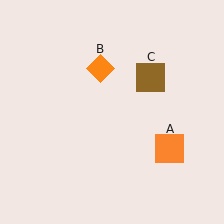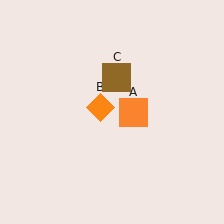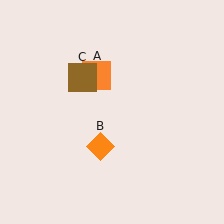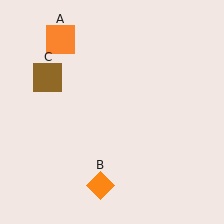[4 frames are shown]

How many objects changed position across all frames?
3 objects changed position: orange square (object A), orange diamond (object B), brown square (object C).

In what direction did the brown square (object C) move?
The brown square (object C) moved left.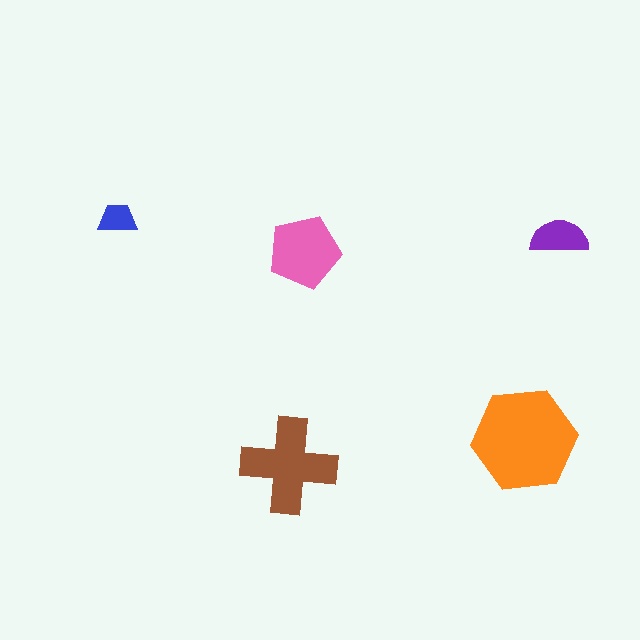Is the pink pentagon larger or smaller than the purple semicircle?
Larger.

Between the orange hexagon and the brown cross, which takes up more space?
The orange hexagon.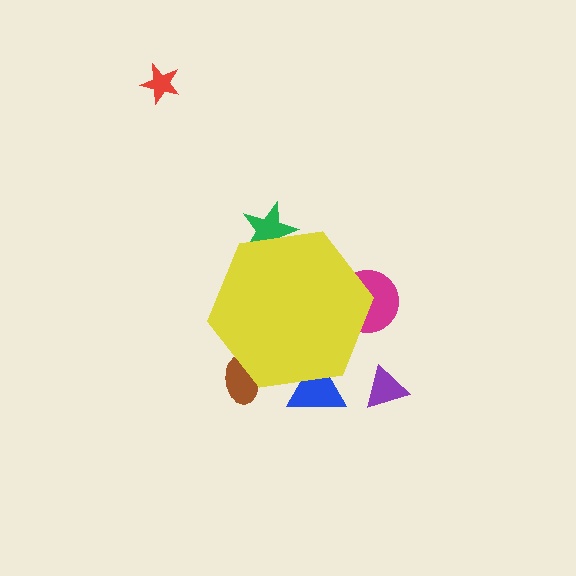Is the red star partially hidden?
No, the red star is fully visible.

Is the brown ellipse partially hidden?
Yes, the brown ellipse is partially hidden behind the yellow hexagon.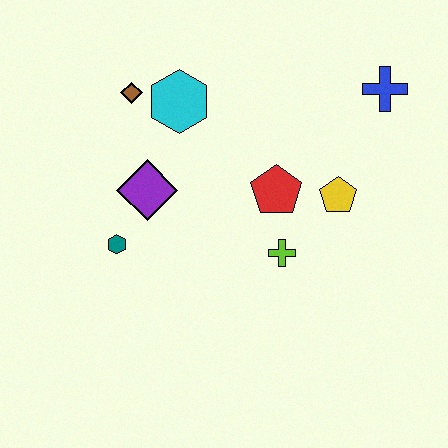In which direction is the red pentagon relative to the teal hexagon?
The red pentagon is to the right of the teal hexagon.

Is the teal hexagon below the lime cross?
No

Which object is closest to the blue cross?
The yellow pentagon is closest to the blue cross.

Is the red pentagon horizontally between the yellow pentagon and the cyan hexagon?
Yes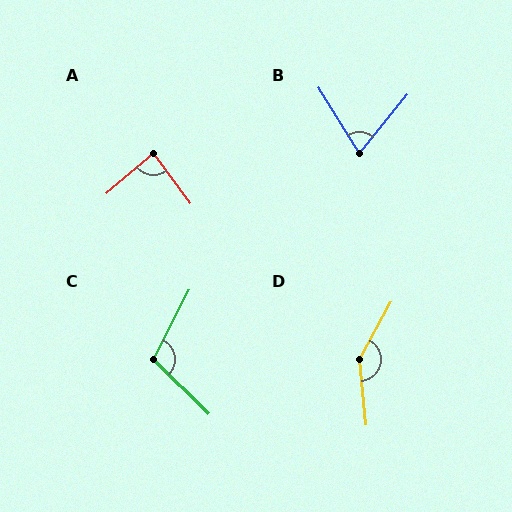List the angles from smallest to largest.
B (71°), A (86°), C (108°), D (146°).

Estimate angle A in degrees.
Approximately 86 degrees.